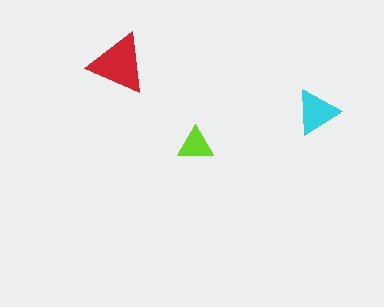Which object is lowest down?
The lime triangle is bottommost.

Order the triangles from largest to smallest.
the red one, the cyan one, the lime one.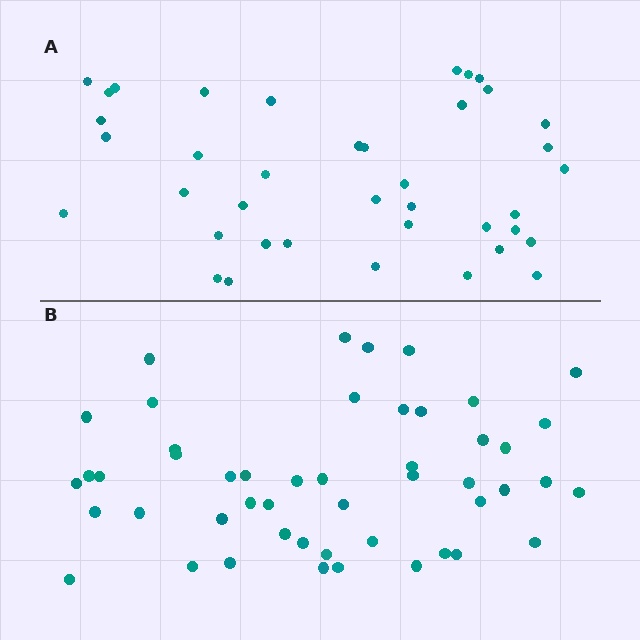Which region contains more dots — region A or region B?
Region B (the bottom region) has more dots.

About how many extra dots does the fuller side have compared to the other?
Region B has roughly 10 or so more dots than region A.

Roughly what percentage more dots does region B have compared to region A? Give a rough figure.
About 25% more.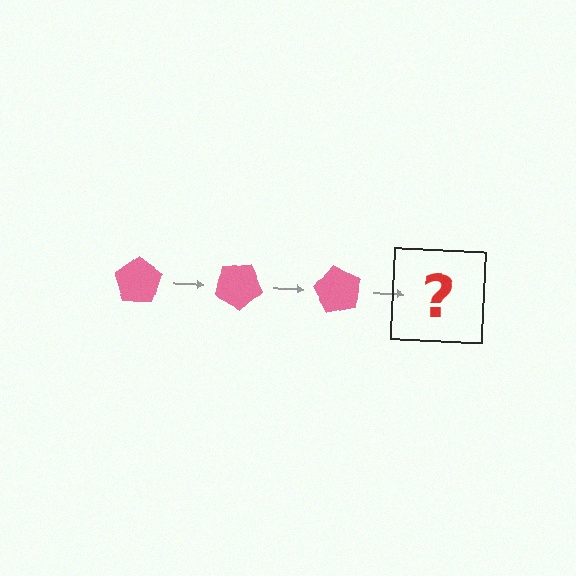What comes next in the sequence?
The next element should be a pink pentagon rotated 90 degrees.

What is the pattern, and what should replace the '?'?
The pattern is that the pentagon rotates 30 degrees each step. The '?' should be a pink pentagon rotated 90 degrees.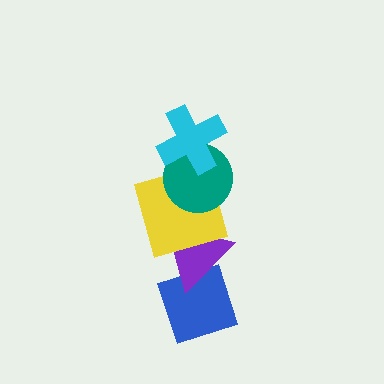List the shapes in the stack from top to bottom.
From top to bottom: the cyan cross, the teal circle, the yellow square, the purple triangle, the blue diamond.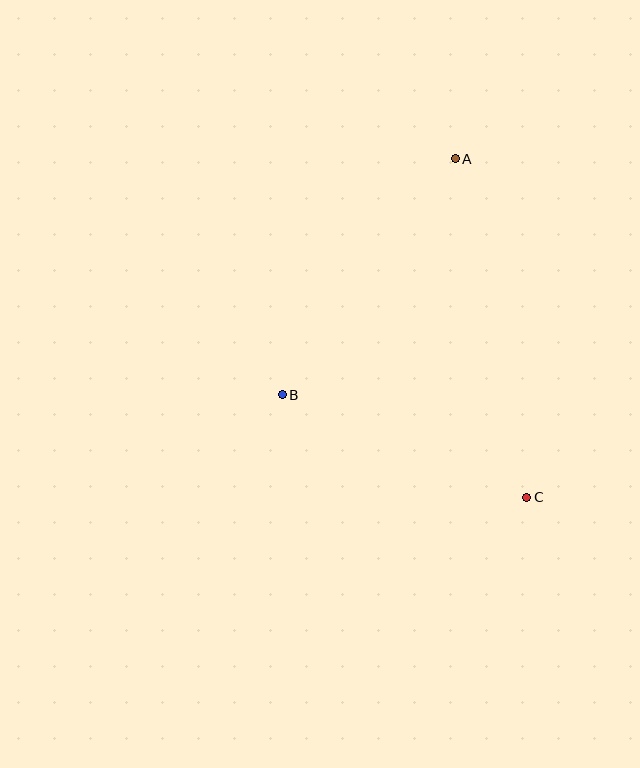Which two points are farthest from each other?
Points A and C are farthest from each other.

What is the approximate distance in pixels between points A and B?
The distance between A and B is approximately 293 pixels.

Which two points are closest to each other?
Points B and C are closest to each other.